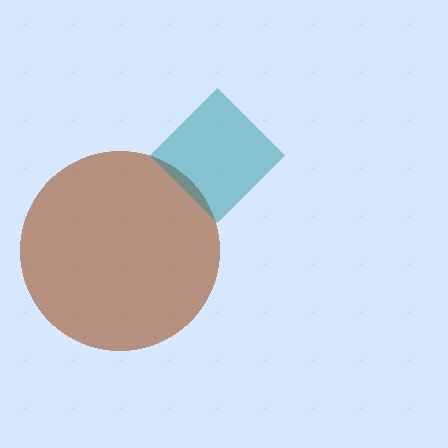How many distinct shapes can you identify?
There are 2 distinct shapes: a brown circle, a teal diamond.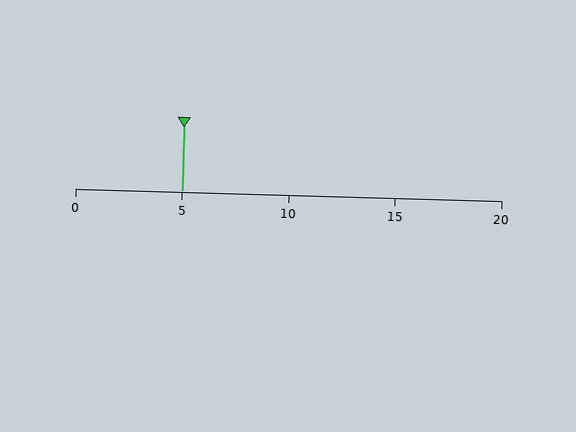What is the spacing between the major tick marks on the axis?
The major ticks are spaced 5 apart.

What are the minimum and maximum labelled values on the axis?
The axis runs from 0 to 20.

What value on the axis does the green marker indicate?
The marker indicates approximately 5.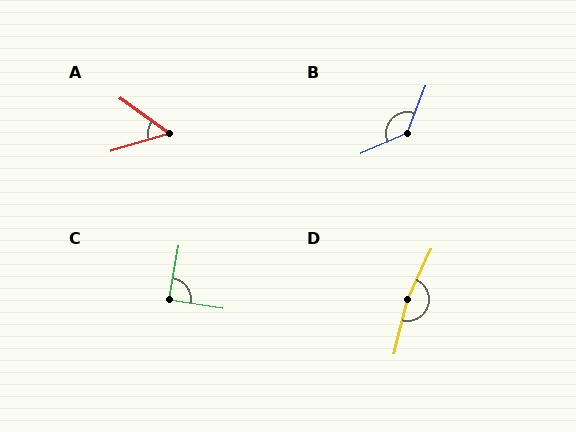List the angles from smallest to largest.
A (52°), C (89°), B (136°), D (168°).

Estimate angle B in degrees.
Approximately 136 degrees.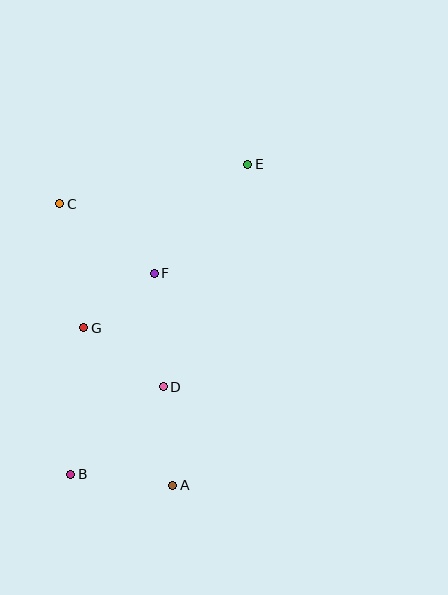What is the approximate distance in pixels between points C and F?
The distance between C and F is approximately 117 pixels.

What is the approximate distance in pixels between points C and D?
The distance between C and D is approximately 210 pixels.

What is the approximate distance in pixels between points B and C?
The distance between B and C is approximately 271 pixels.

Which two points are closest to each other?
Points F and G are closest to each other.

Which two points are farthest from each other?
Points B and E are farthest from each other.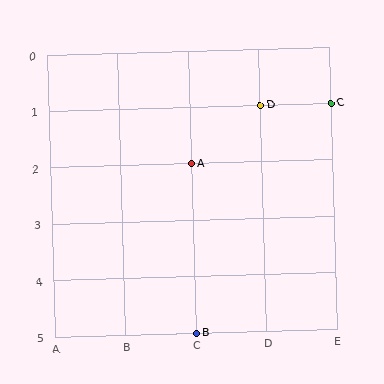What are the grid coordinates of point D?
Point D is at grid coordinates (D, 1).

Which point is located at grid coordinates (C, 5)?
Point B is at (C, 5).